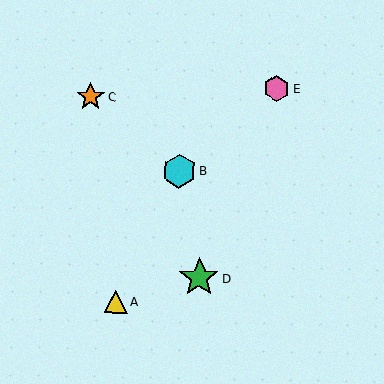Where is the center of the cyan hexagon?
The center of the cyan hexagon is at (179, 171).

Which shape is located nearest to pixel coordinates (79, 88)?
The orange star (labeled C) at (90, 97) is nearest to that location.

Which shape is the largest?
The green star (labeled D) is the largest.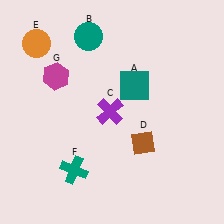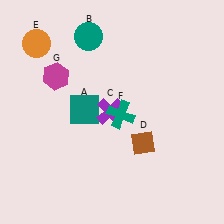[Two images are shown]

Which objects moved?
The objects that moved are: the teal square (A), the teal cross (F).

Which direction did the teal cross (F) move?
The teal cross (F) moved up.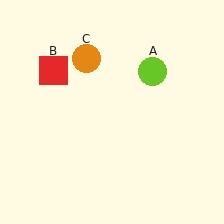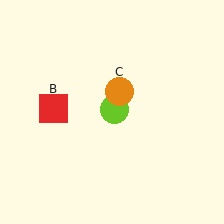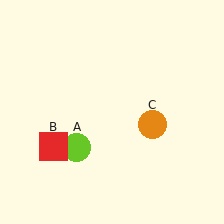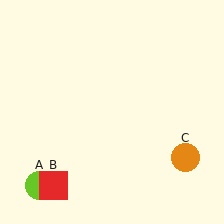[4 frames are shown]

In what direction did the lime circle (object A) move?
The lime circle (object A) moved down and to the left.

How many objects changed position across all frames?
3 objects changed position: lime circle (object A), red square (object B), orange circle (object C).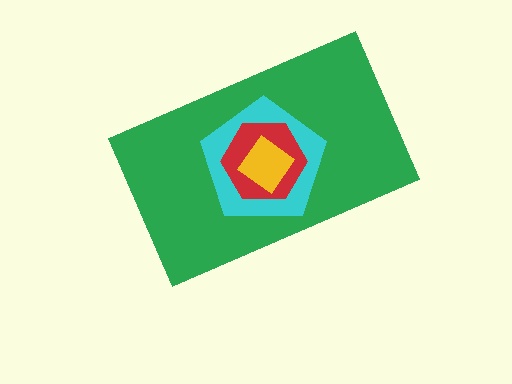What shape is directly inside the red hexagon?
The yellow diamond.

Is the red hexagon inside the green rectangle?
Yes.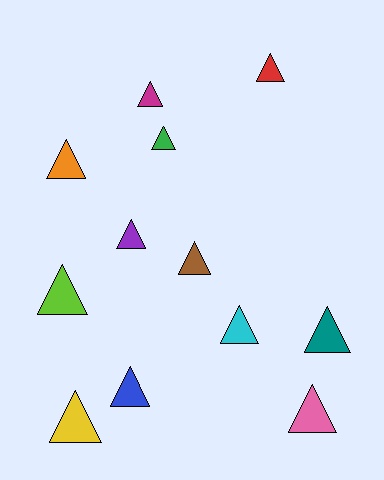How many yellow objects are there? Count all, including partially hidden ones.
There is 1 yellow object.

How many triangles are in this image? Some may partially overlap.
There are 12 triangles.